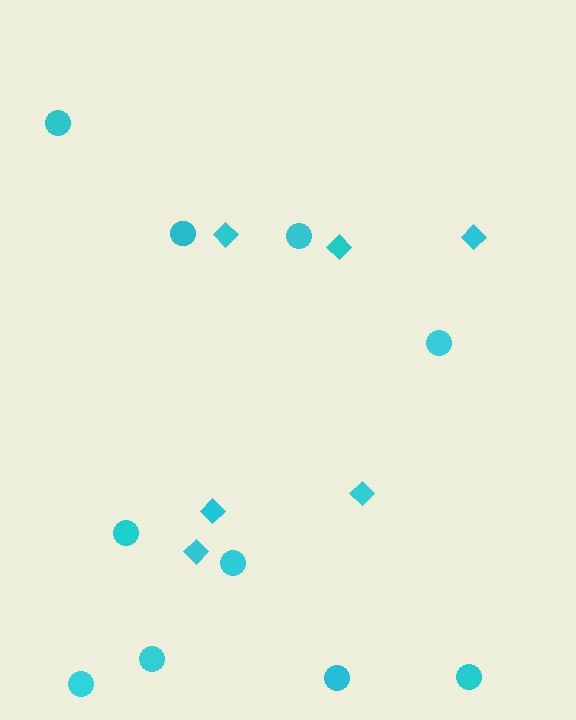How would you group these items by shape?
There are 2 groups: one group of circles (10) and one group of diamonds (6).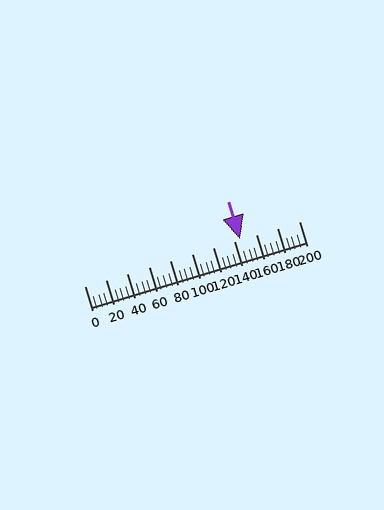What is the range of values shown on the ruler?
The ruler shows values from 0 to 200.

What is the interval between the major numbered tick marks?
The major tick marks are spaced 20 units apart.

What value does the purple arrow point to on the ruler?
The purple arrow points to approximately 145.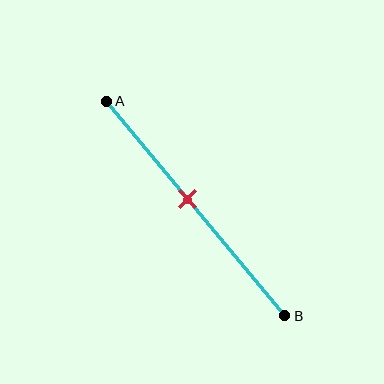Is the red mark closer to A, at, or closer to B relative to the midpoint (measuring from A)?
The red mark is closer to point A than the midpoint of segment AB.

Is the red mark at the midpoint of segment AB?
No, the mark is at about 45% from A, not at the 50% midpoint.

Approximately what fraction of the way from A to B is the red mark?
The red mark is approximately 45% of the way from A to B.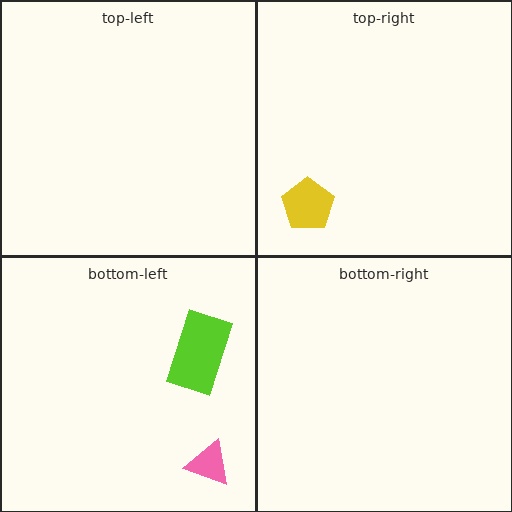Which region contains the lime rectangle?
The bottom-left region.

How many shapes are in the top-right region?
1.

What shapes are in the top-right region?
The yellow pentagon.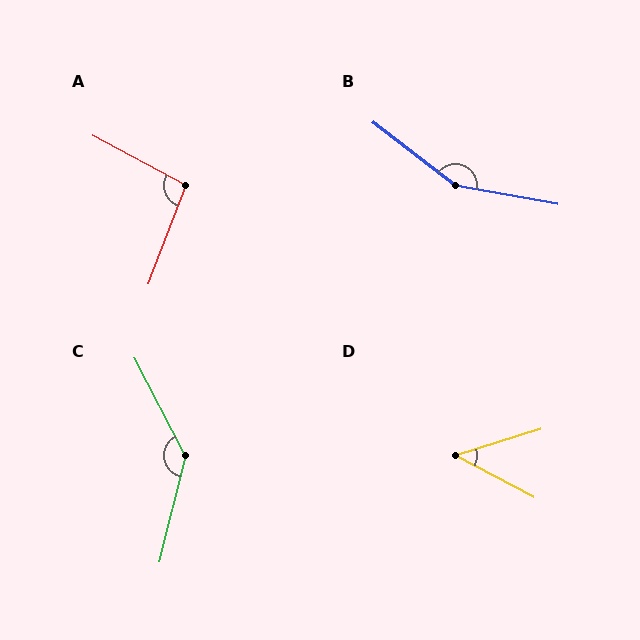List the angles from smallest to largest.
D (45°), A (97°), C (139°), B (153°).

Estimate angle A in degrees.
Approximately 97 degrees.